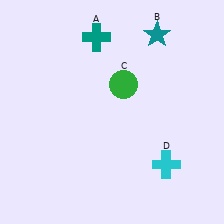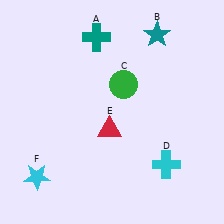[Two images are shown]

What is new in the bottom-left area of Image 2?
A cyan star (F) was added in the bottom-left area of Image 2.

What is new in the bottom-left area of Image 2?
A red triangle (E) was added in the bottom-left area of Image 2.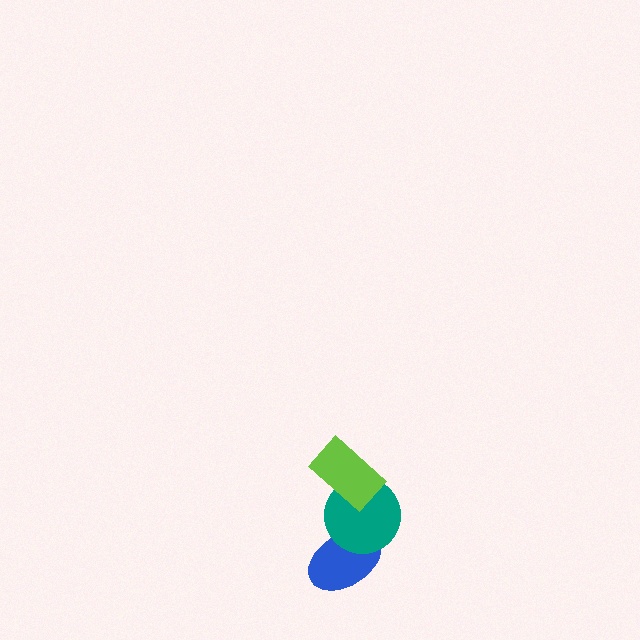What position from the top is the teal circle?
The teal circle is 2nd from the top.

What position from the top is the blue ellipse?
The blue ellipse is 3rd from the top.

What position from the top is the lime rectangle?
The lime rectangle is 1st from the top.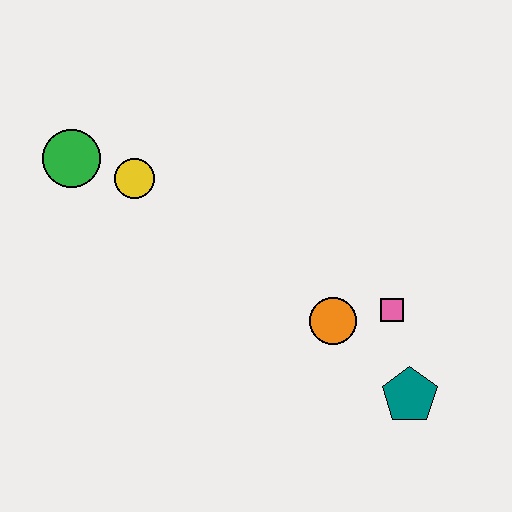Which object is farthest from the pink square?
The green circle is farthest from the pink square.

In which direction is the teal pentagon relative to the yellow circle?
The teal pentagon is to the right of the yellow circle.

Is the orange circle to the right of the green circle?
Yes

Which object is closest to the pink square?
The orange circle is closest to the pink square.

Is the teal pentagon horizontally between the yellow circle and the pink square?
No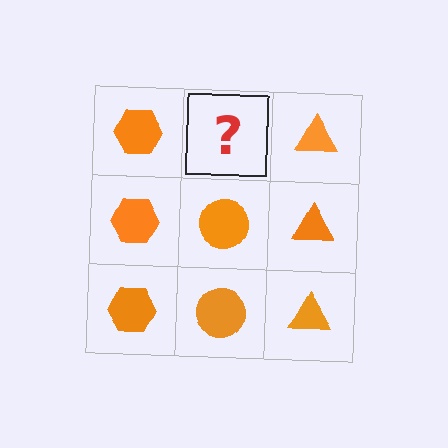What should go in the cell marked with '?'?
The missing cell should contain an orange circle.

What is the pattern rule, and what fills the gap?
The rule is that each column has a consistent shape. The gap should be filled with an orange circle.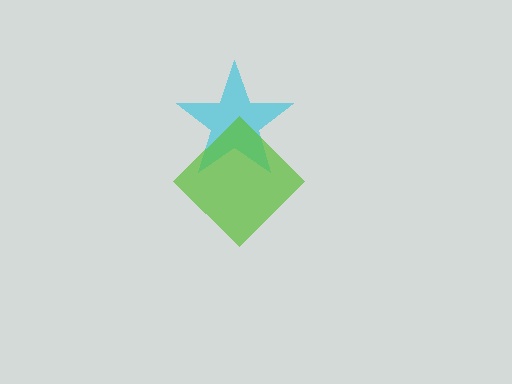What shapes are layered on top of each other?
The layered shapes are: a cyan star, a lime diamond.